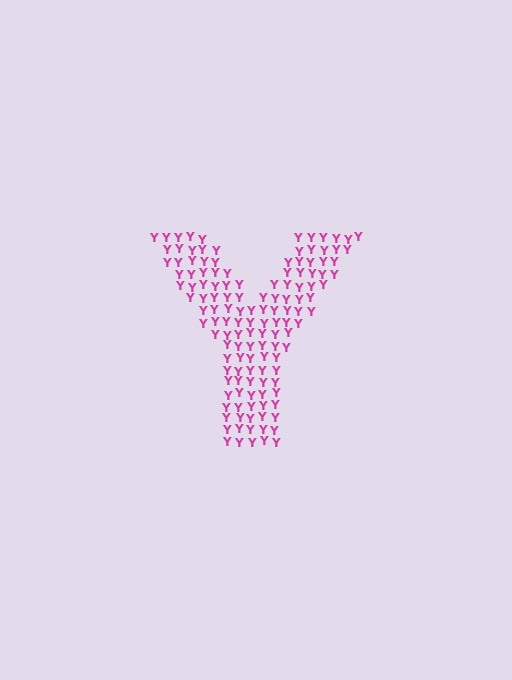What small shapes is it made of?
It is made of small letter Y's.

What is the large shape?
The large shape is the letter Y.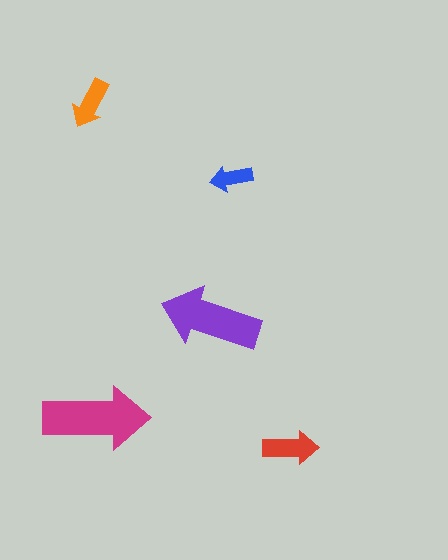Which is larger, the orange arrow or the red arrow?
The red one.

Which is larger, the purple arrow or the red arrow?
The purple one.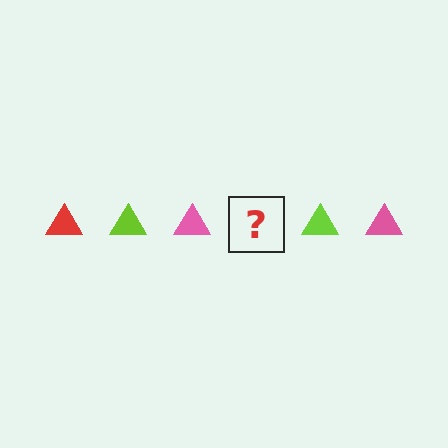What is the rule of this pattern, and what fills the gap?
The rule is that the pattern cycles through red, lime, pink triangles. The gap should be filled with a red triangle.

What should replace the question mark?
The question mark should be replaced with a red triangle.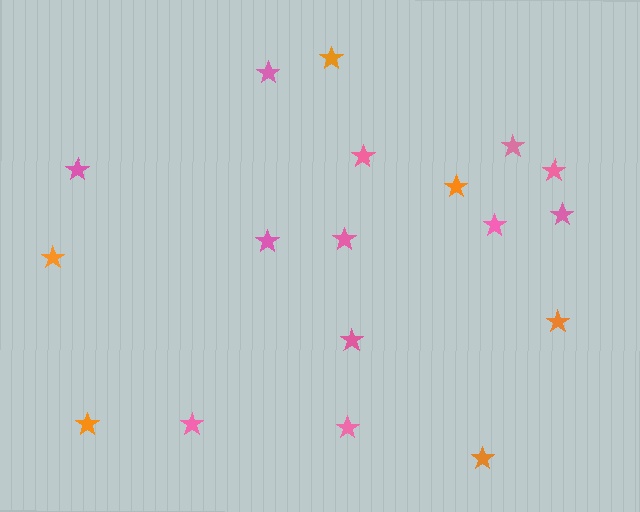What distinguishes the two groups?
There are 2 groups: one group of pink stars (12) and one group of orange stars (6).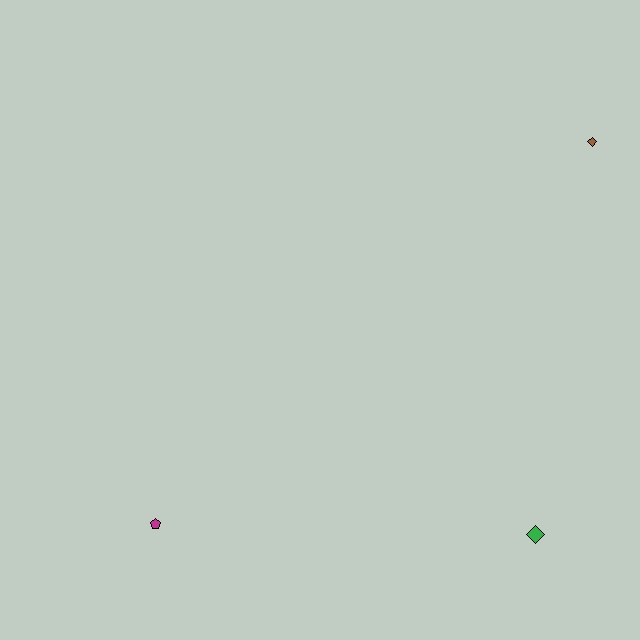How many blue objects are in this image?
There are no blue objects.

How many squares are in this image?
There are no squares.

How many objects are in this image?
There are 3 objects.